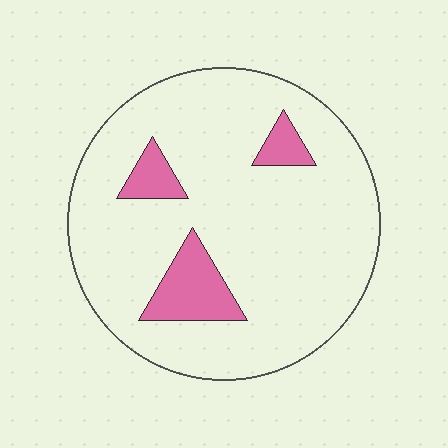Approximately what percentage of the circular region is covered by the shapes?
Approximately 10%.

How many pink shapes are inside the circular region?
3.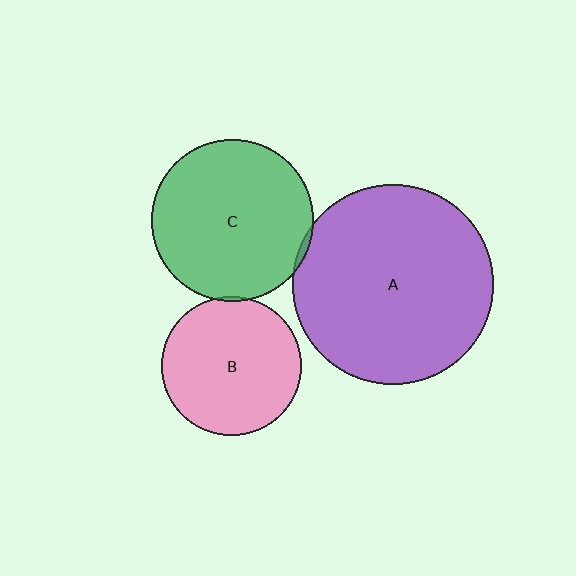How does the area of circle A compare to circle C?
Approximately 1.5 times.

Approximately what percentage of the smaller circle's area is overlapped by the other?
Approximately 5%.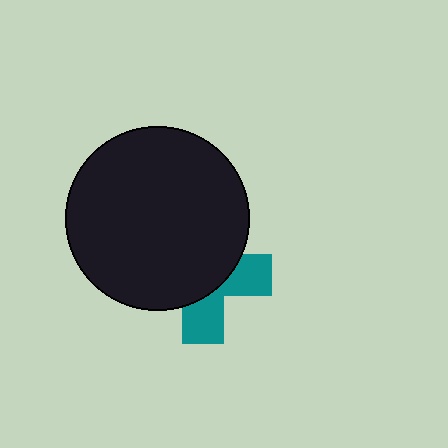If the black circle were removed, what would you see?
You would see the complete teal cross.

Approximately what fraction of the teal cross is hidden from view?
Roughly 63% of the teal cross is hidden behind the black circle.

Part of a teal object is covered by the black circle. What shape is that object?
It is a cross.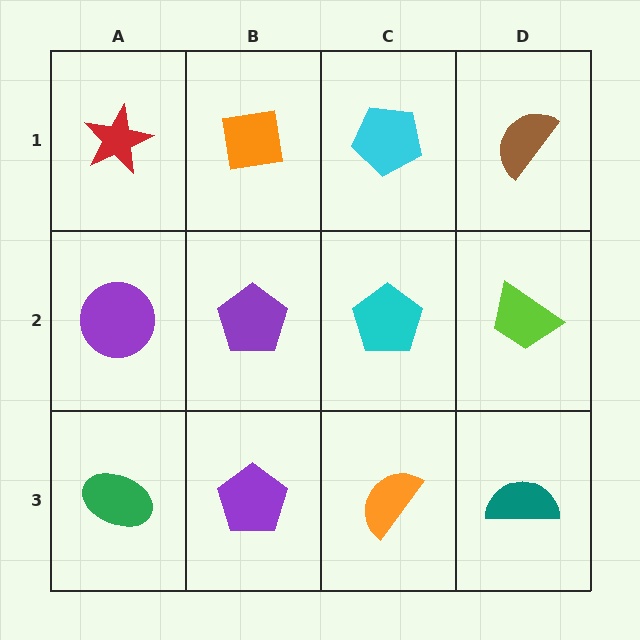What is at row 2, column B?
A purple pentagon.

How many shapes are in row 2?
4 shapes.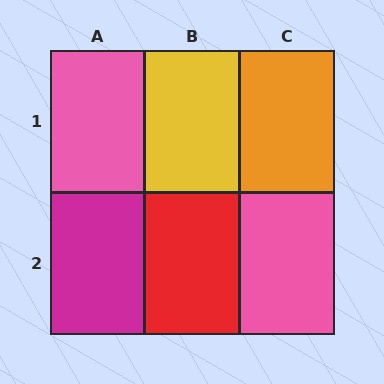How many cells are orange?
1 cell is orange.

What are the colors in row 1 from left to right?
Pink, yellow, orange.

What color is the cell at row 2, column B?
Red.